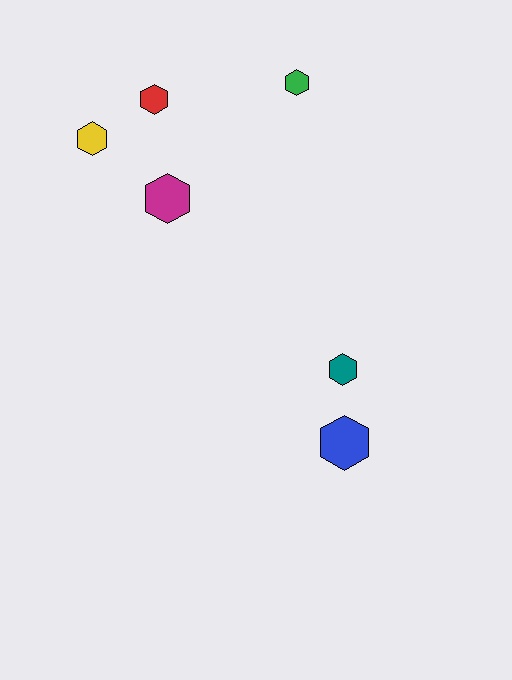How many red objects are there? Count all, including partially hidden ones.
There is 1 red object.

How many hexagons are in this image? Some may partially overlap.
There are 6 hexagons.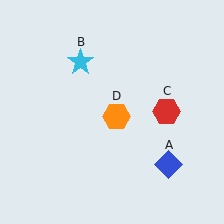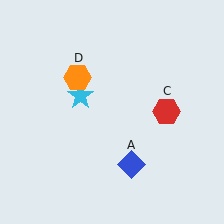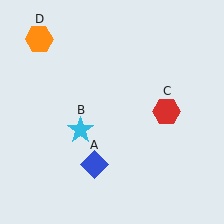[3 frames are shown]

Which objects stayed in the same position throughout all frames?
Red hexagon (object C) remained stationary.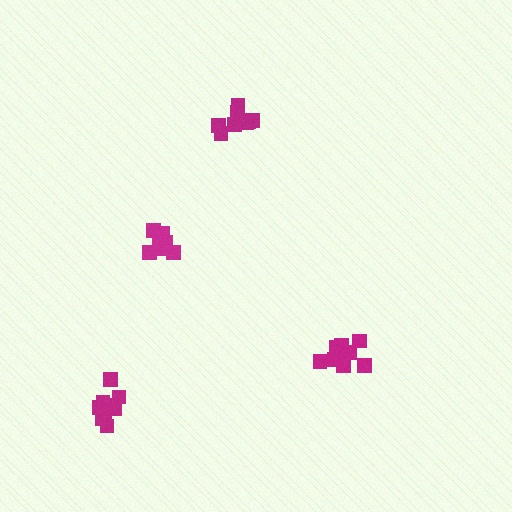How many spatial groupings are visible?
There are 4 spatial groupings.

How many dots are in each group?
Group 1: 9 dots, Group 2: 10 dots, Group 3: 10 dots, Group 4: 7 dots (36 total).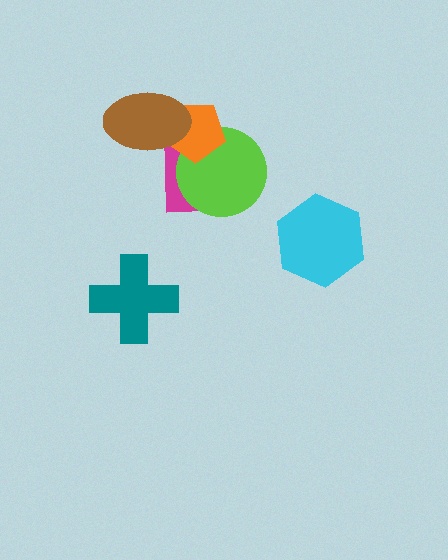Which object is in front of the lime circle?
The orange pentagon is in front of the lime circle.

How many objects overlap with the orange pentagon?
3 objects overlap with the orange pentagon.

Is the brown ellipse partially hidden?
No, no other shape covers it.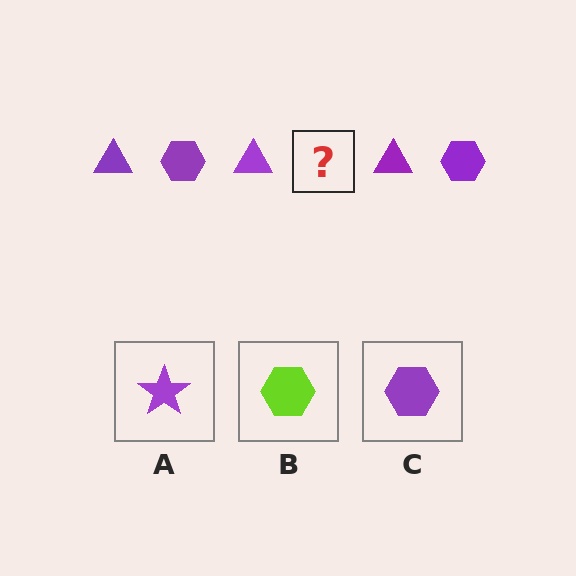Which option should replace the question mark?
Option C.